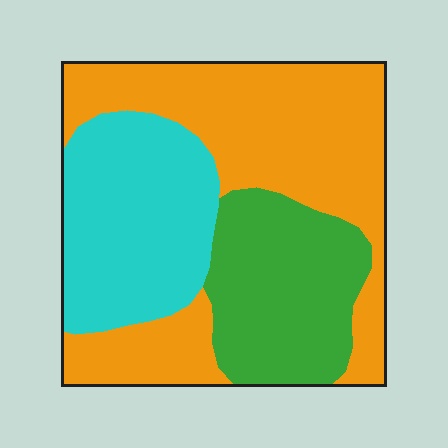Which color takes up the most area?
Orange, at roughly 45%.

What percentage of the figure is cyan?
Cyan takes up about one quarter (1/4) of the figure.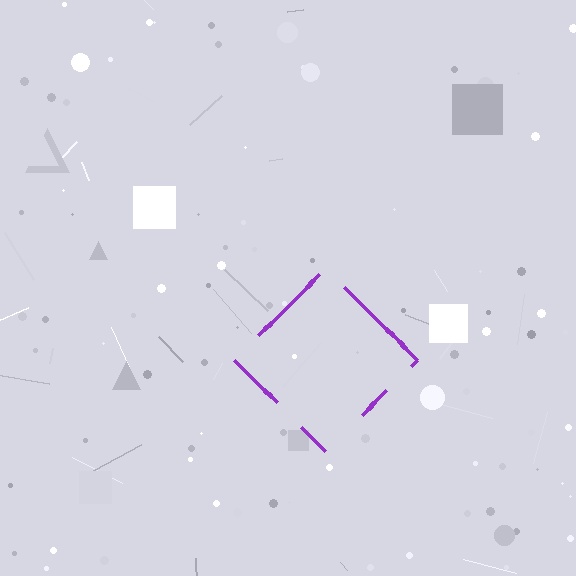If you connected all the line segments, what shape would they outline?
They would outline a diamond.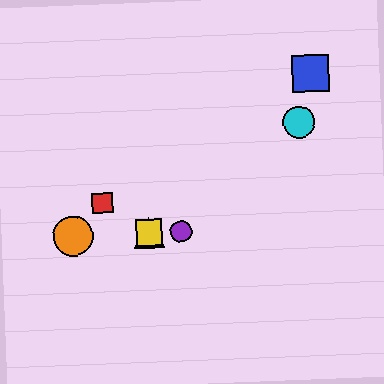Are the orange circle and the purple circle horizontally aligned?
Yes, both are at y≈236.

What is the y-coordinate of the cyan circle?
The cyan circle is at y≈122.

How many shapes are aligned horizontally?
4 shapes (the green triangle, the yellow square, the purple circle, the orange circle) are aligned horizontally.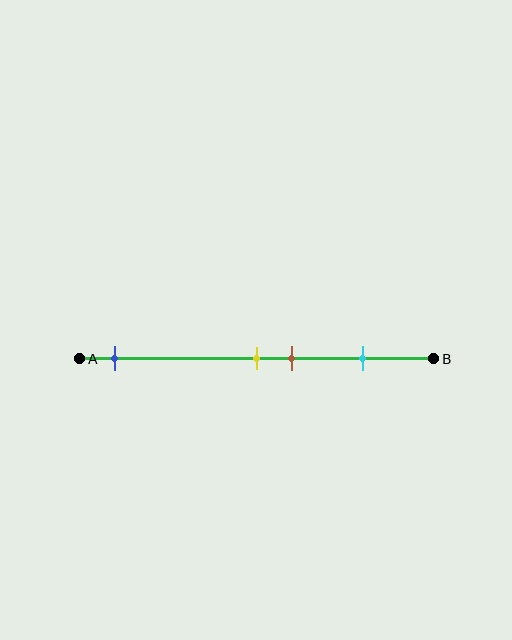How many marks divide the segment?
There are 4 marks dividing the segment.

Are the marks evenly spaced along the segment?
No, the marks are not evenly spaced.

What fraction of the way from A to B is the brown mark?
The brown mark is approximately 60% (0.6) of the way from A to B.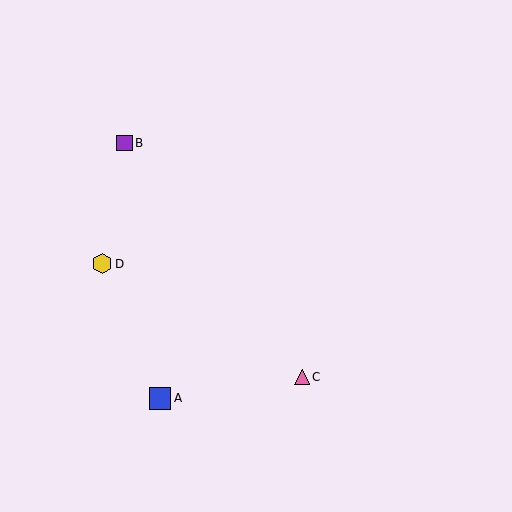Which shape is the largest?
The blue square (labeled A) is the largest.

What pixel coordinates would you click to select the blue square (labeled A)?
Click at (160, 398) to select the blue square A.